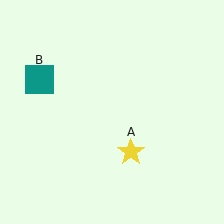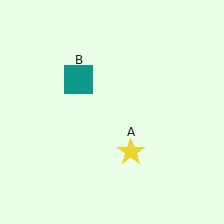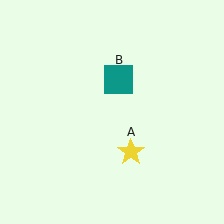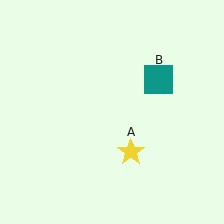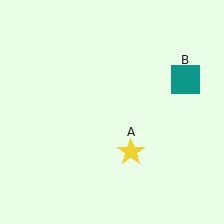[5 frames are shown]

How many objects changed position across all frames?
1 object changed position: teal square (object B).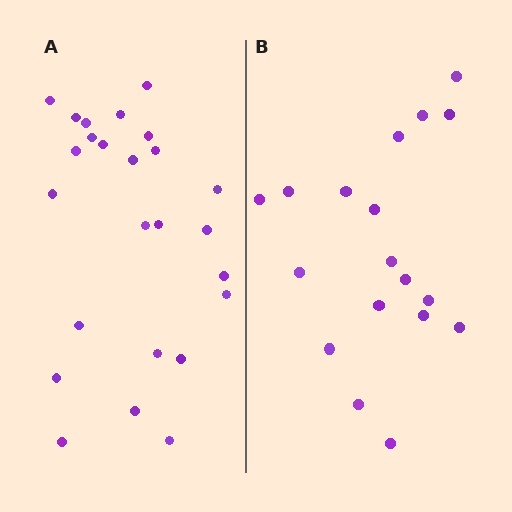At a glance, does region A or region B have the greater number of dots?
Region A (the left region) has more dots.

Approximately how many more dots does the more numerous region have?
Region A has roughly 8 or so more dots than region B.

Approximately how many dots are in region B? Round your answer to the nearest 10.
About 20 dots. (The exact count is 18, which rounds to 20.)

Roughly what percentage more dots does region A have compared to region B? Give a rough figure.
About 40% more.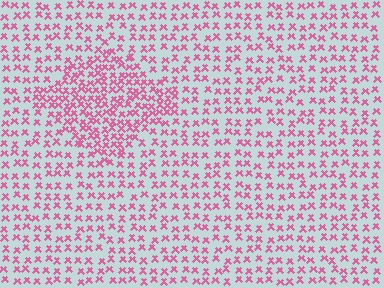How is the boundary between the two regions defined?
The boundary is defined by a change in element density (approximately 1.8x ratio). All elements are the same color, size, and shape.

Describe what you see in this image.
The image contains small pink elements arranged at two different densities. A diamond-shaped region is visible where the elements are more densely packed than the surrounding area.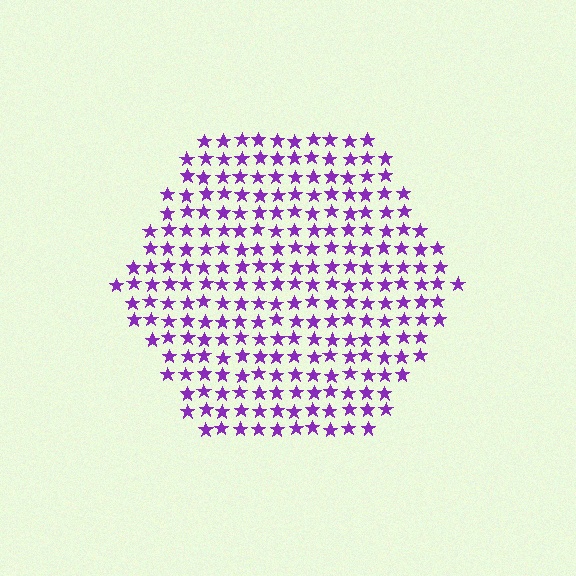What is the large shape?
The large shape is a hexagon.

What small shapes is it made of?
It is made of small stars.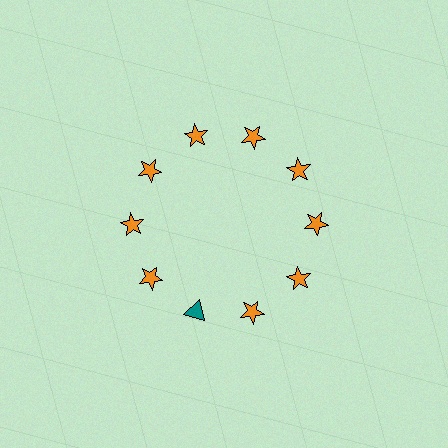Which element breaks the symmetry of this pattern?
The teal triangle at roughly the 7 o'clock position breaks the symmetry. All other shapes are orange stars.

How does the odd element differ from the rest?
It differs in both color (teal instead of orange) and shape (triangle instead of star).